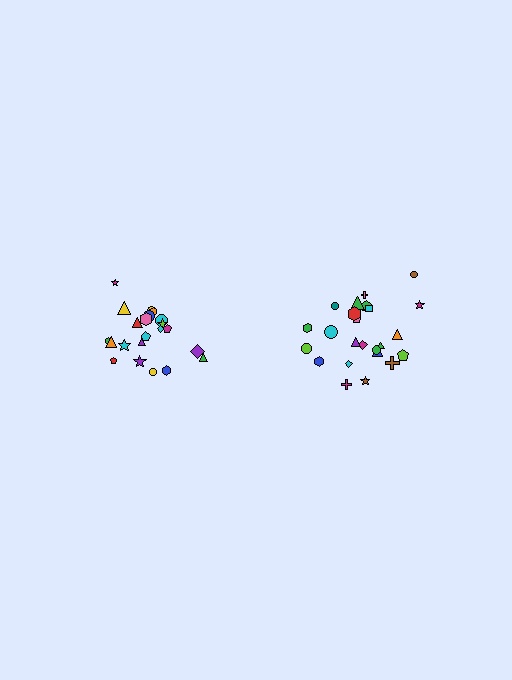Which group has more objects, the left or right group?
The right group.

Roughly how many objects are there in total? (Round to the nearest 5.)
Roughly 45 objects in total.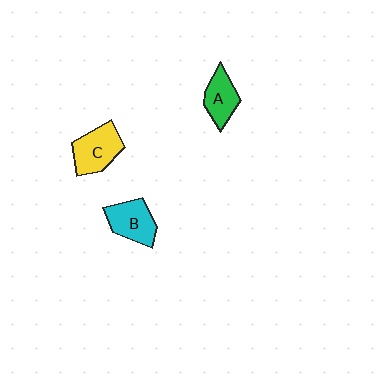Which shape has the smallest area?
Shape A (green).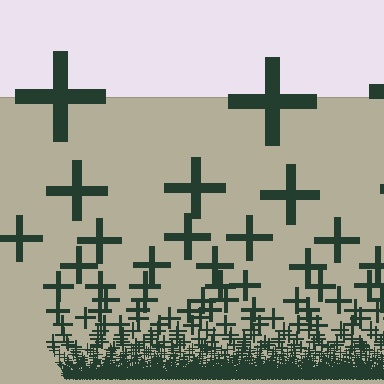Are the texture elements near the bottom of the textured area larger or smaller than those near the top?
Smaller. The gradient is inverted — elements near the bottom are smaller and denser.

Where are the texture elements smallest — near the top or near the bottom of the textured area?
Near the bottom.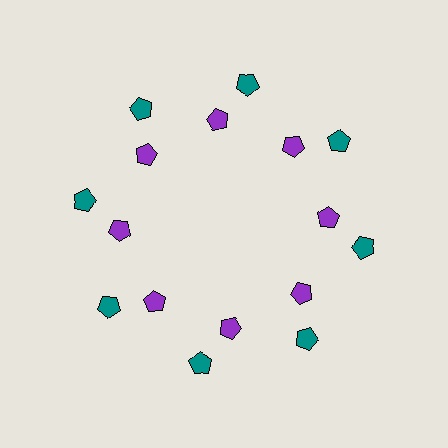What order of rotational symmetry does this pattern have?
This pattern has 8-fold rotational symmetry.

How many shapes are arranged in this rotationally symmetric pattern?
There are 16 shapes, arranged in 8 groups of 2.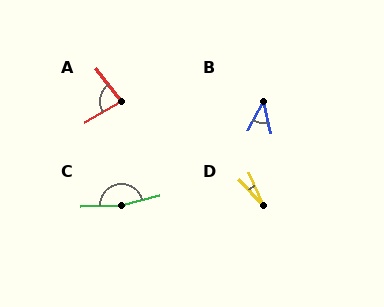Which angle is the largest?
C, at approximately 168 degrees.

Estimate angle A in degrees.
Approximately 83 degrees.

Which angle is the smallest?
D, at approximately 20 degrees.